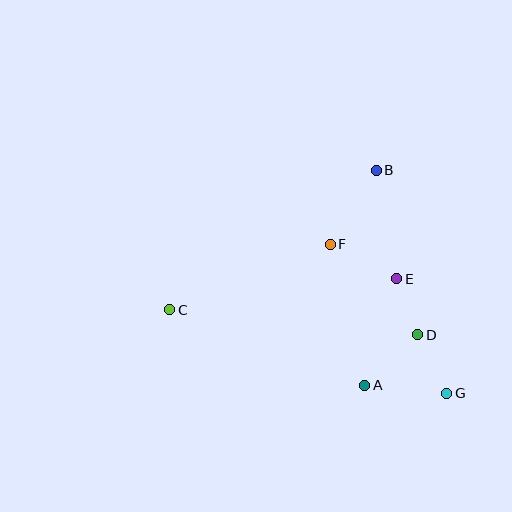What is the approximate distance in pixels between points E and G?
The distance between E and G is approximately 125 pixels.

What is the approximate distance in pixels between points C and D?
The distance between C and D is approximately 249 pixels.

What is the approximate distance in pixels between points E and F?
The distance between E and F is approximately 75 pixels.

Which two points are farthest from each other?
Points C and G are farthest from each other.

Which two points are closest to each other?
Points D and E are closest to each other.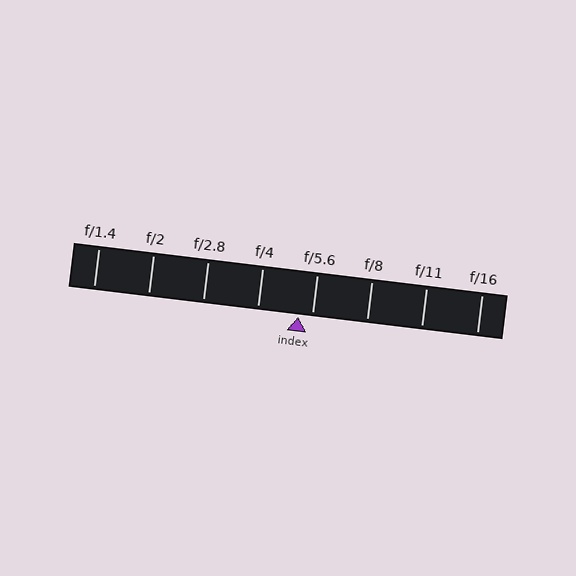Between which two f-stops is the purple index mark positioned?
The index mark is between f/4 and f/5.6.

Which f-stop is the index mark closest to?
The index mark is closest to f/5.6.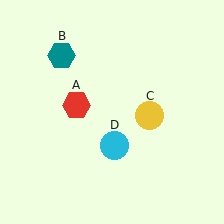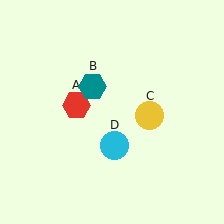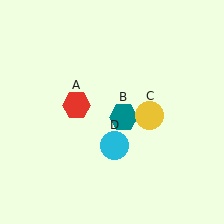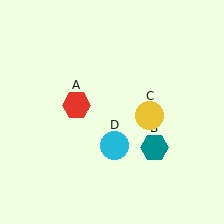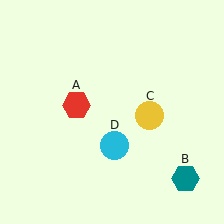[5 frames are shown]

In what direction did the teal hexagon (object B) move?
The teal hexagon (object B) moved down and to the right.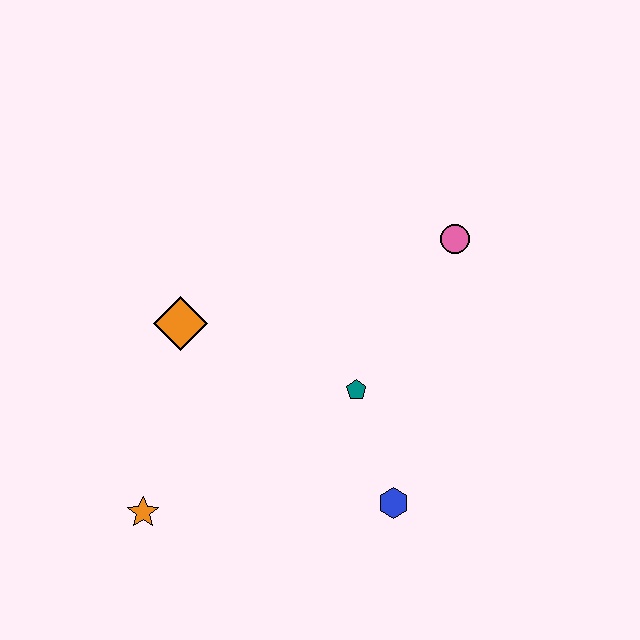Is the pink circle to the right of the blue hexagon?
Yes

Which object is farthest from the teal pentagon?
The orange star is farthest from the teal pentagon.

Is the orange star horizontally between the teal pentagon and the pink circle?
No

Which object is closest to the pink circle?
The teal pentagon is closest to the pink circle.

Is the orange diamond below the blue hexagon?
No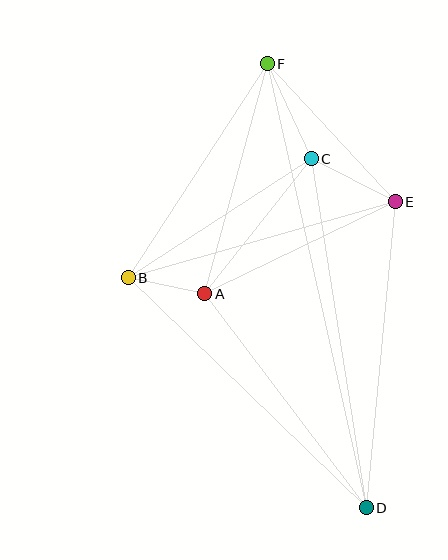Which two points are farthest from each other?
Points D and F are farthest from each other.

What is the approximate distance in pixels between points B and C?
The distance between B and C is approximately 218 pixels.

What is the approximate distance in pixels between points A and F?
The distance between A and F is approximately 238 pixels.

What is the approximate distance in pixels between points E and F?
The distance between E and F is approximately 188 pixels.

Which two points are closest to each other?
Points A and B are closest to each other.